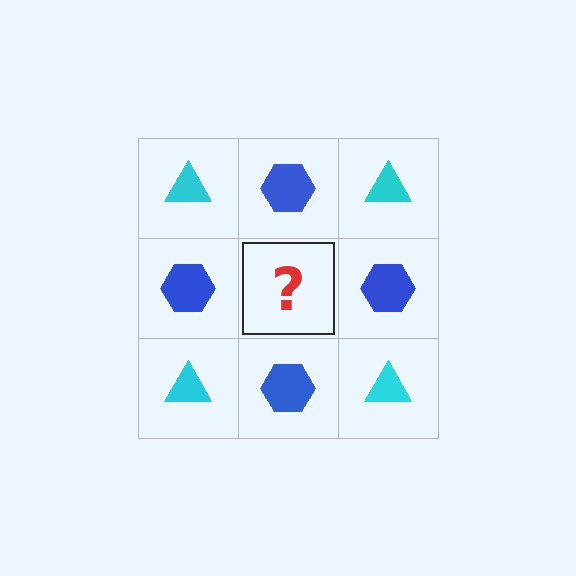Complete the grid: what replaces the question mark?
The question mark should be replaced with a cyan triangle.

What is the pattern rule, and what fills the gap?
The rule is that it alternates cyan triangle and blue hexagon in a checkerboard pattern. The gap should be filled with a cyan triangle.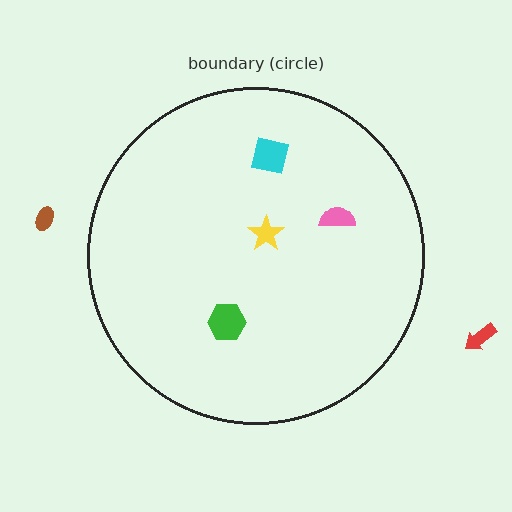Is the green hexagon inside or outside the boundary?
Inside.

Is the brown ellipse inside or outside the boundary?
Outside.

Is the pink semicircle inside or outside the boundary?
Inside.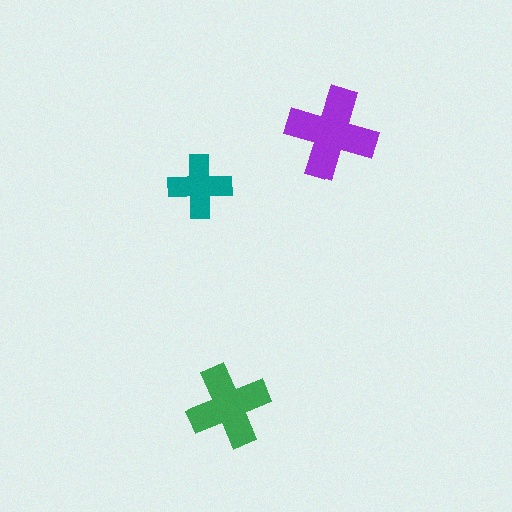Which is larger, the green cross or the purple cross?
The purple one.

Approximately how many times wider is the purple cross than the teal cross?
About 1.5 times wider.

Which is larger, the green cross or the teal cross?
The green one.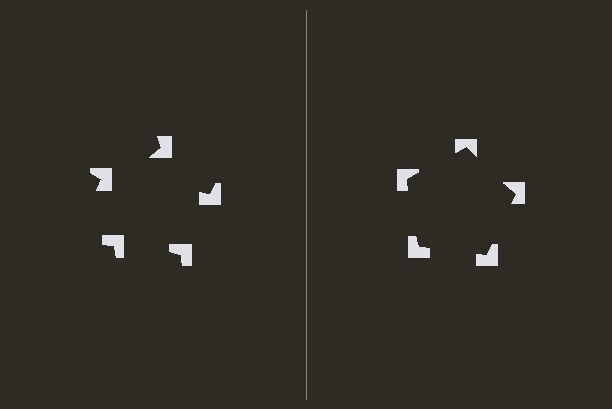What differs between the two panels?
The notched squares are positioned identically on both sides; only the wedge orientations differ. On the right they align to a pentagon; on the left they are misaligned.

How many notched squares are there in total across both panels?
10 — 5 on each side.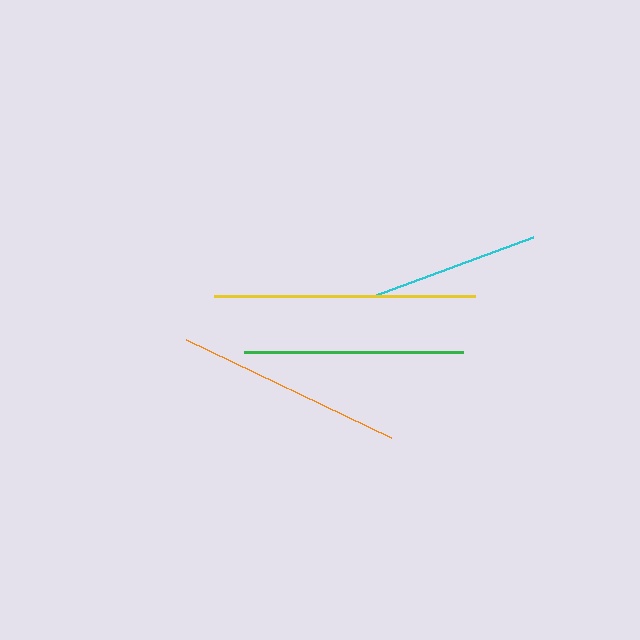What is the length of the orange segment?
The orange segment is approximately 226 pixels long.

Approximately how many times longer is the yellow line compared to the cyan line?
The yellow line is approximately 1.5 times the length of the cyan line.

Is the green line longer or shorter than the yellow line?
The yellow line is longer than the green line.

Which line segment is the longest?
The yellow line is the longest at approximately 261 pixels.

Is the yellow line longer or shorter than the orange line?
The yellow line is longer than the orange line.